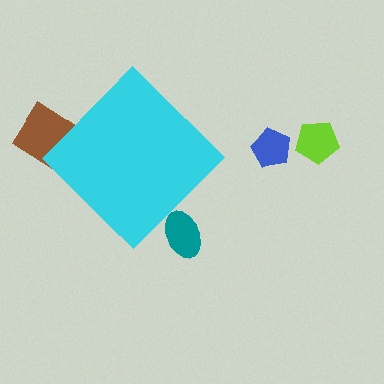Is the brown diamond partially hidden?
Yes, the brown diamond is partially hidden behind the cyan diamond.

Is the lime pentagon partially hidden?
No, the lime pentagon is fully visible.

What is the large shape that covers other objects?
A cyan diamond.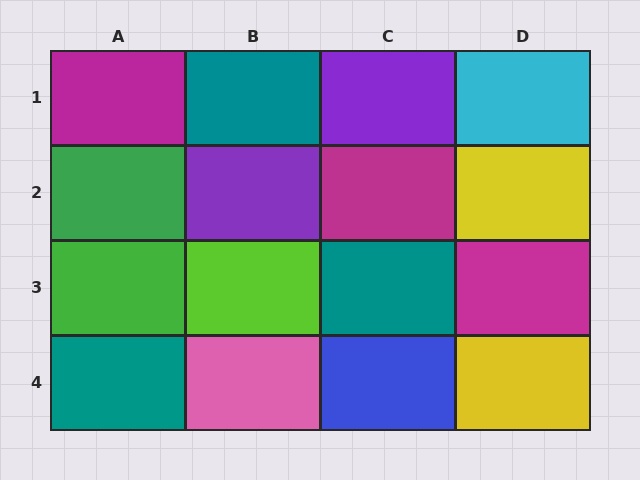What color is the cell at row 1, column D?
Cyan.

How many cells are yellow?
2 cells are yellow.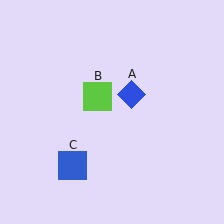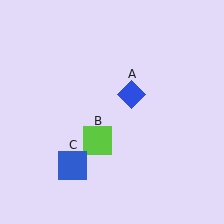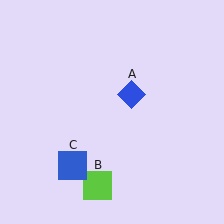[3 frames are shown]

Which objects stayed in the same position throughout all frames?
Blue diamond (object A) and blue square (object C) remained stationary.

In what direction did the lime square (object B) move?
The lime square (object B) moved down.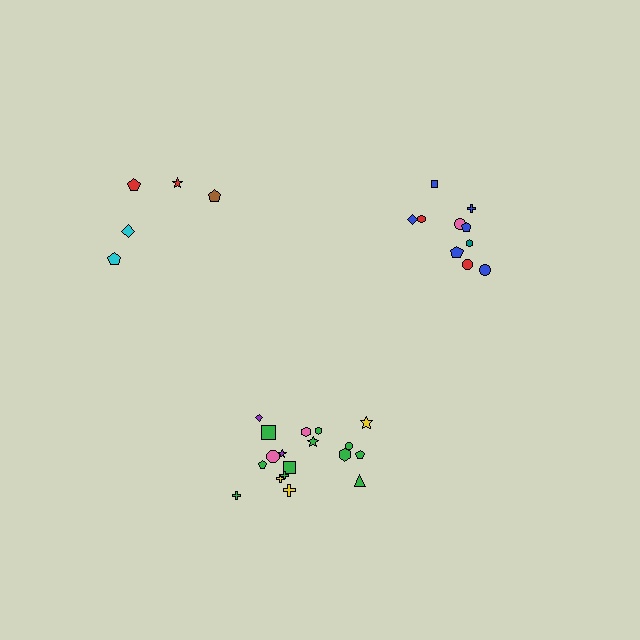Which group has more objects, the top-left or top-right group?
The top-right group.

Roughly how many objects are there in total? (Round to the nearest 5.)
Roughly 35 objects in total.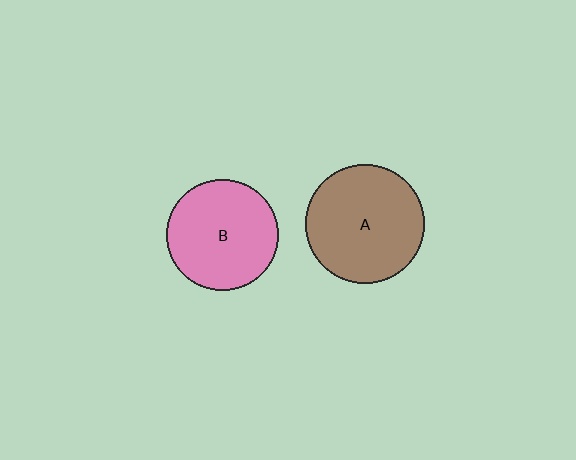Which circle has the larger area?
Circle A (brown).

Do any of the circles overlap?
No, none of the circles overlap.